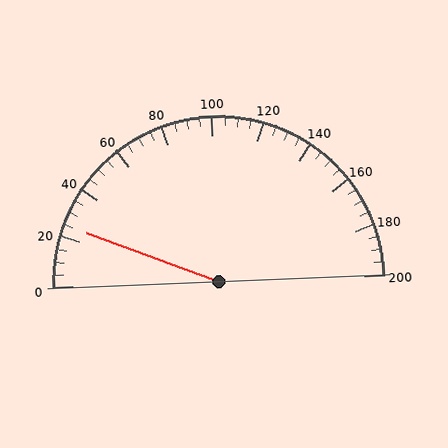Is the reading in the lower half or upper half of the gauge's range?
The reading is in the lower half of the range (0 to 200).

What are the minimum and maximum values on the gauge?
The gauge ranges from 0 to 200.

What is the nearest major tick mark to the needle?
The nearest major tick mark is 20.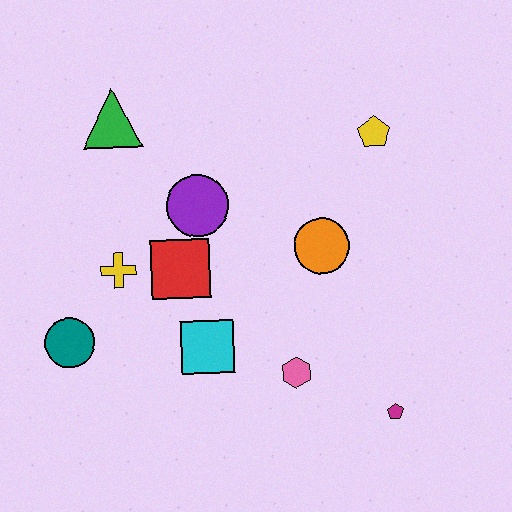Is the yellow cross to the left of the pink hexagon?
Yes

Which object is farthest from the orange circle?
The teal circle is farthest from the orange circle.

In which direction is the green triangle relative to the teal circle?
The green triangle is above the teal circle.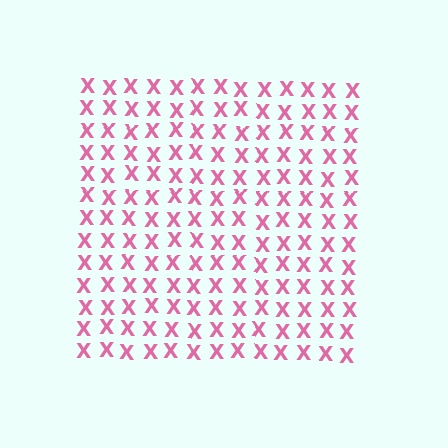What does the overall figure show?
The overall figure shows a square.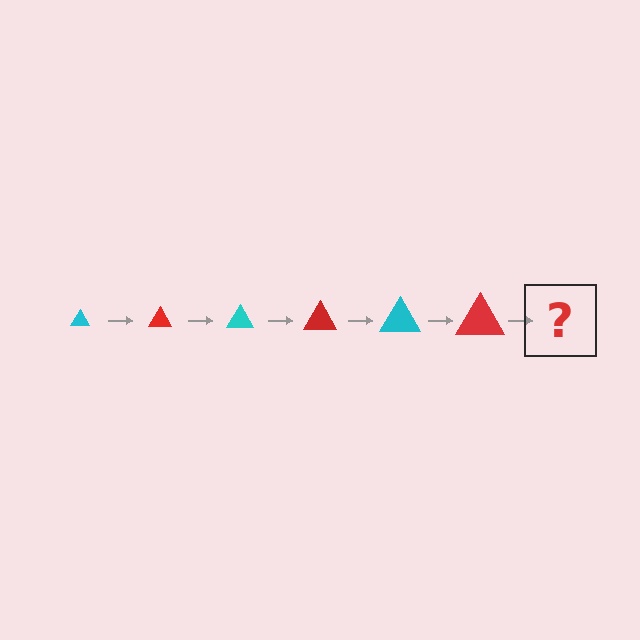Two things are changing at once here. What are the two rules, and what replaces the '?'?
The two rules are that the triangle grows larger each step and the color cycles through cyan and red. The '?' should be a cyan triangle, larger than the previous one.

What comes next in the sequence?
The next element should be a cyan triangle, larger than the previous one.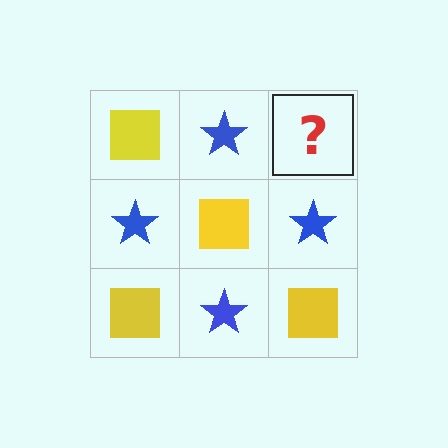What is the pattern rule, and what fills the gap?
The rule is that it alternates yellow square and blue star in a checkerboard pattern. The gap should be filled with a yellow square.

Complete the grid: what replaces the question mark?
The question mark should be replaced with a yellow square.